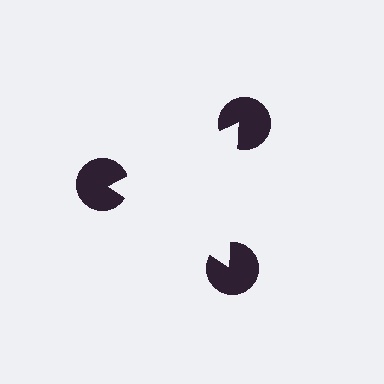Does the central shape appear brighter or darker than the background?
It typically appears slightly brighter than the background, even though no actual brightness change is drawn.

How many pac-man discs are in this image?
There are 3 — one at each vertex of the illusory triangle.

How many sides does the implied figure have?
3 sides.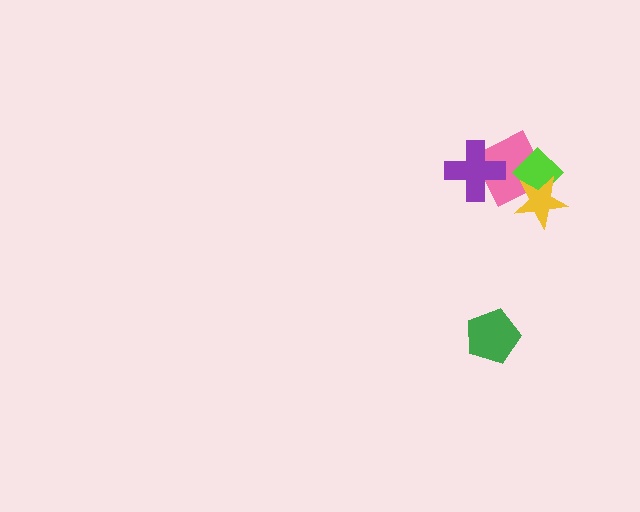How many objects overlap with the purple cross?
1 object overlaps with the purple cross.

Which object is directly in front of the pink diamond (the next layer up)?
The lime diamond is directly in front of the pink diamond.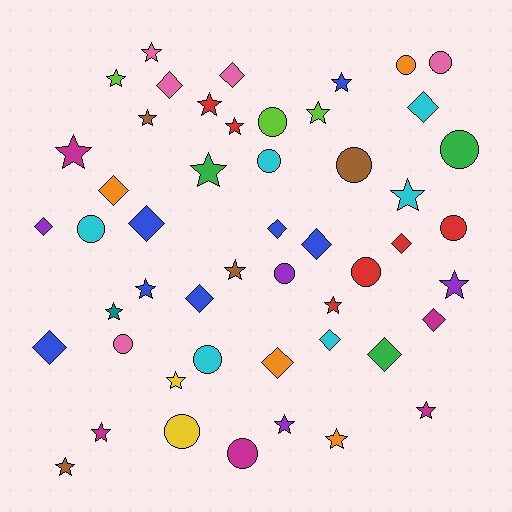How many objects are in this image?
There are 50 objects.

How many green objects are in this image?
There are 3 green objects.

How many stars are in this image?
There are 21 stars.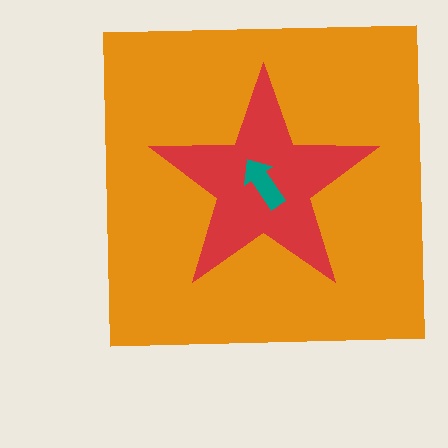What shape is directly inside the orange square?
The red star.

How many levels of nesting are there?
3.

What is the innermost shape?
The teal arrow.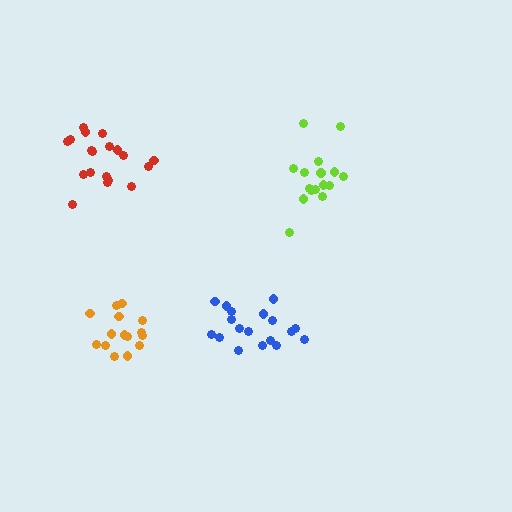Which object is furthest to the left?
The red cluster is leftmost.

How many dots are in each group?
Group 1: 16 dots, Group 2: 18 dots, Group 3: 15 dots, Group 4: 19 dots (68 total).